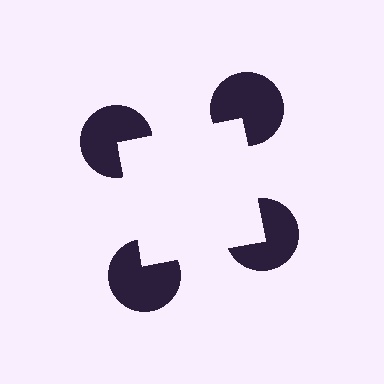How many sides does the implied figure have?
4 sides.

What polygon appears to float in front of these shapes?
An illusory square — its edges are inferred from the aligned wedge cuts in the pac-man discs, not physically drawn.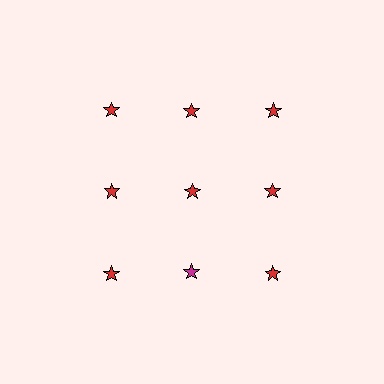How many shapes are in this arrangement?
There are 9 shapes arranged in a grid pattern.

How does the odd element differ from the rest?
It has a different color: magenta instead of red.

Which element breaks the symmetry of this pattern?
The magenta star in the third row, second from left column breaks the symmetry. All other shapes are red stars.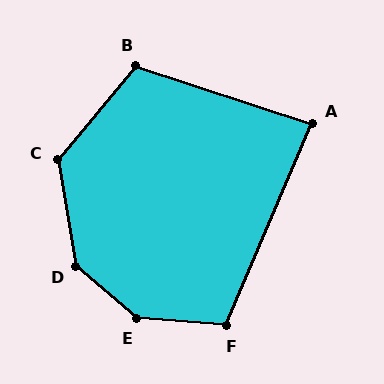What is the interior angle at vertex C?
Approximately 131 degrees (obtuse).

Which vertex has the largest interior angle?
E, at approximately 144 degrees.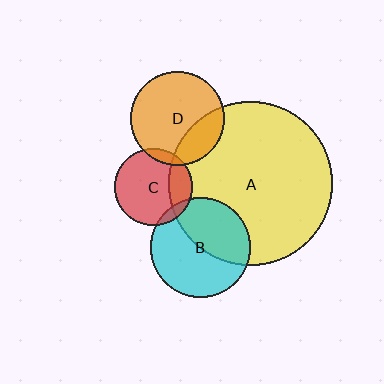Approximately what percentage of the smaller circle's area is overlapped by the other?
Approximately 10%.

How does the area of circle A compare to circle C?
Approximately 4.5 times.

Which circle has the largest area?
Circle A (yellow).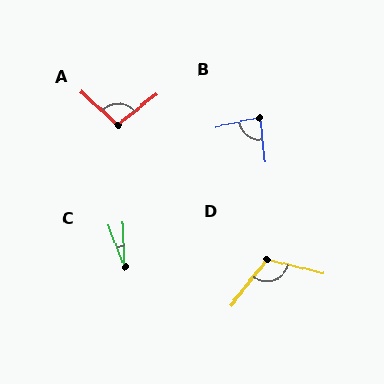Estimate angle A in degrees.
Approximately 98 degrees.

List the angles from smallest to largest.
C (20°), B (84°), A (98°), D (114°).